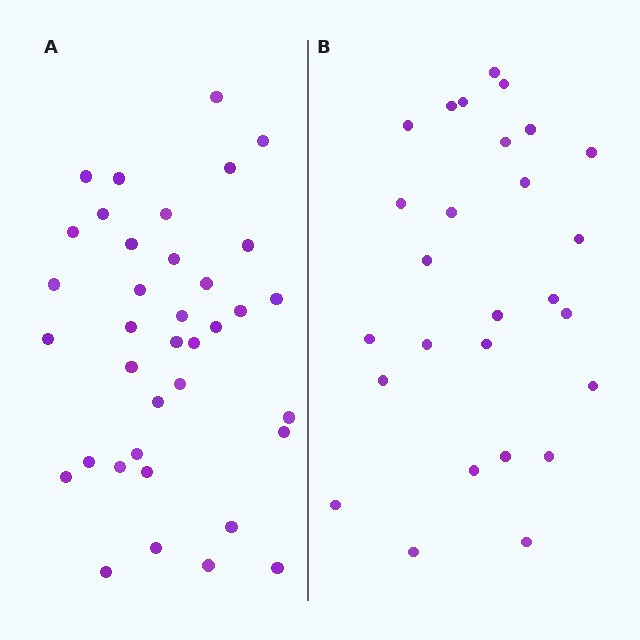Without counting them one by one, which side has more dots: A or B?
Region A (the left region) has more dots.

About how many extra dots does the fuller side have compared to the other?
Region A has roughly 10 or so more dots than region B.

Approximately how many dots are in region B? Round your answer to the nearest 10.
About 30 dots. (The exact count is 27, which rounds to 30.)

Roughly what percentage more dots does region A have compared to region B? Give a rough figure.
About 35% more.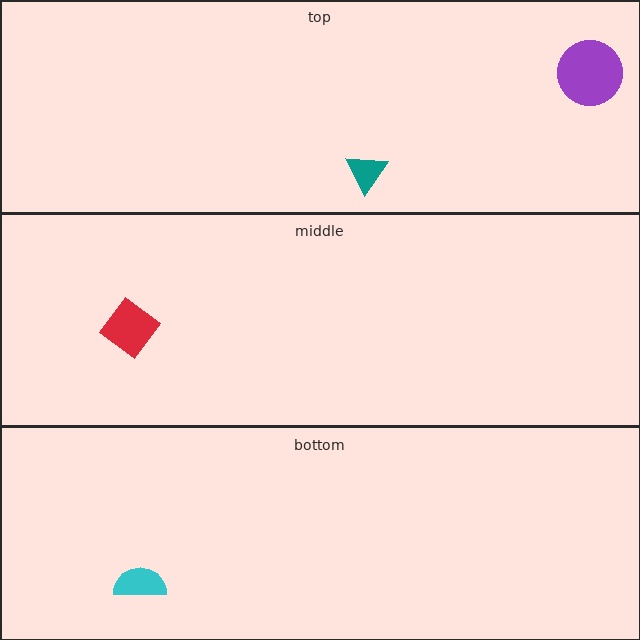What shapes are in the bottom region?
The cyan semicircle.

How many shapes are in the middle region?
1.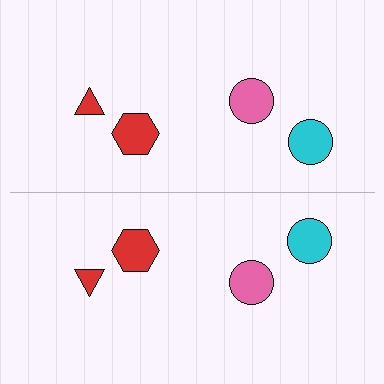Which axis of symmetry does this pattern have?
The pattern has a horizontal axis of symmetry running through the center of the image.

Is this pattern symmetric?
Yes, this pattern has bilateral (reflection) symmetry.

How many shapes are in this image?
There are 8 shapes in this image.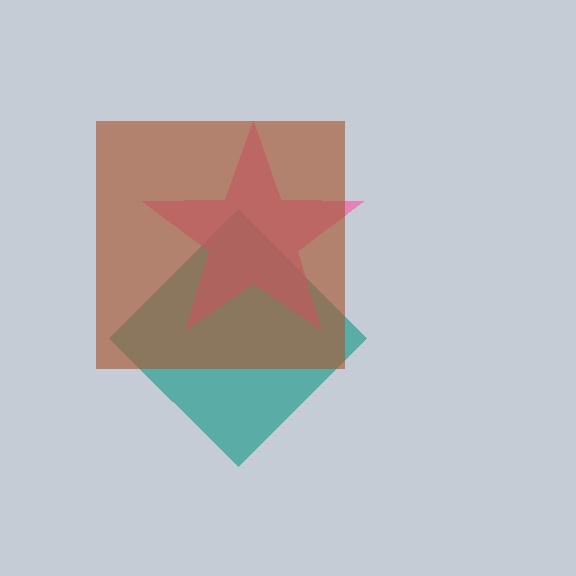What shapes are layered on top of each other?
The layered shapes are: a teal diamond, a pink star, a brown square.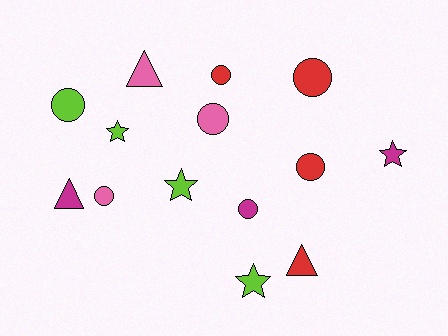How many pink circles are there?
There are 2 pink circles.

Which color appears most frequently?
Red, with 4 objects.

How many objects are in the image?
There are 14 objects.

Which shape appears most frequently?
Circle, with 7 objects.